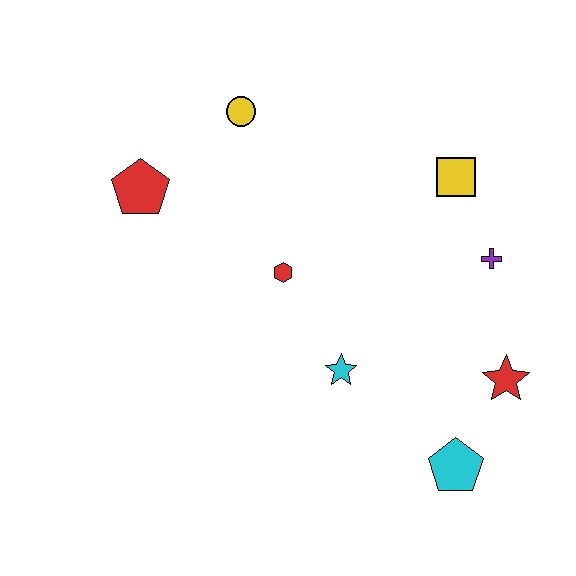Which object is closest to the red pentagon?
The yellow circle is closest to the red pentagon.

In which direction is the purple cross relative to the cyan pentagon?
The purple cross is above the cyan pentagon.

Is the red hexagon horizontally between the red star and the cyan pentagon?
No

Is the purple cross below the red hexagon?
No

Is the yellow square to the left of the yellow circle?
No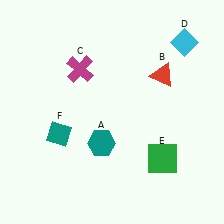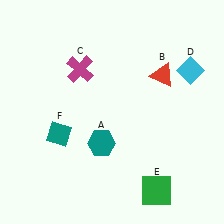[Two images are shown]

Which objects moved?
The objects that moved are: the cyan diamond (D), the green square (E).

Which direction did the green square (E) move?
The green square (E) moved down.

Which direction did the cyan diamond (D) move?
The cyan diamond (D) moved down.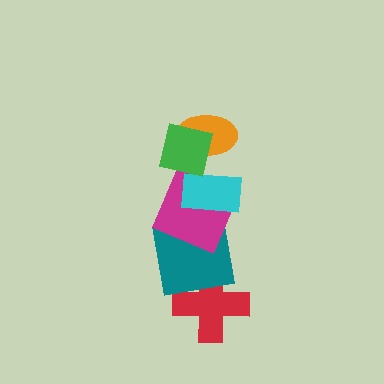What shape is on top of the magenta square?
The cyan rectangle is on top of the magenta square.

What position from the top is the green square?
The green square is 1st from the top.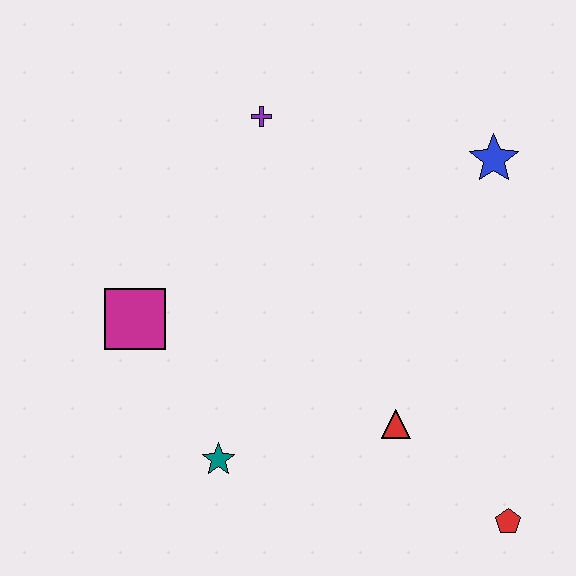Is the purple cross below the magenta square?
No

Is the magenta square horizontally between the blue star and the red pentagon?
No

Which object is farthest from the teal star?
The blue star is farthest from the teal star.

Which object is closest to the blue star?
The purple cross is closest to the blue star.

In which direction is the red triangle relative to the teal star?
The red triangle is to the right of the teal star.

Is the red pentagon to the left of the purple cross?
No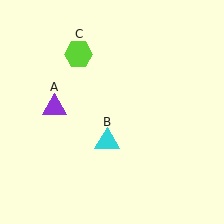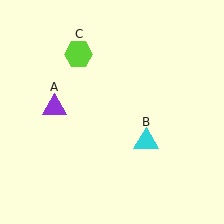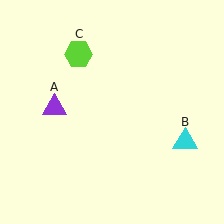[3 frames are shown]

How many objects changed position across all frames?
1 object changed position: cyan triangle (object B).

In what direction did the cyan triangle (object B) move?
The cyan triangle (object B) moved right.